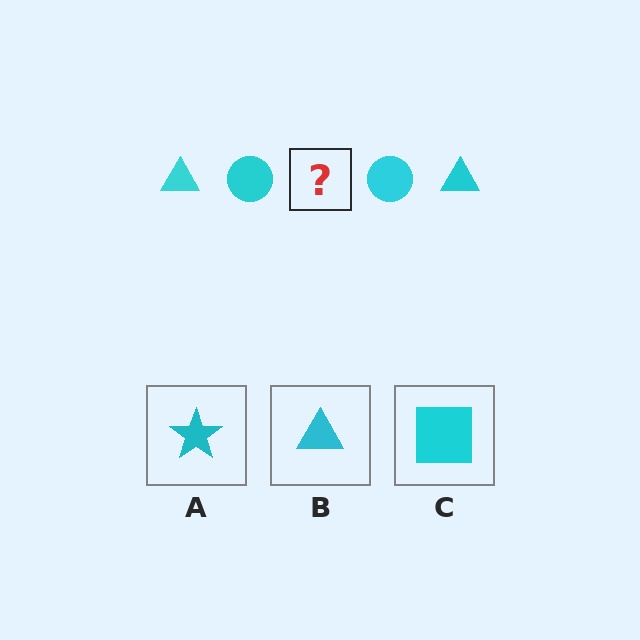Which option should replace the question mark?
Option B.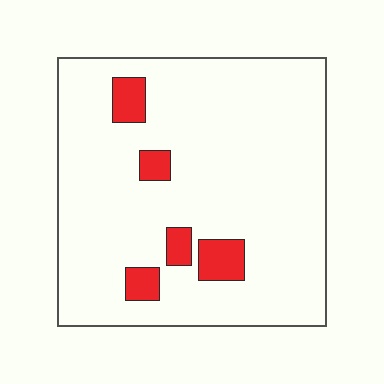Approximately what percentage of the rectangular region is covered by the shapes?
Approximately 10%.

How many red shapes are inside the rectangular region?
5.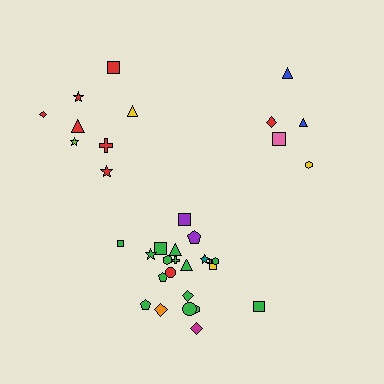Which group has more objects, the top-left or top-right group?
The top-left group.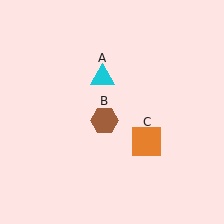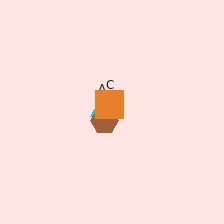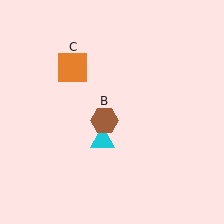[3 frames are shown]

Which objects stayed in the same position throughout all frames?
Brown hexagon (object B) remained stationary.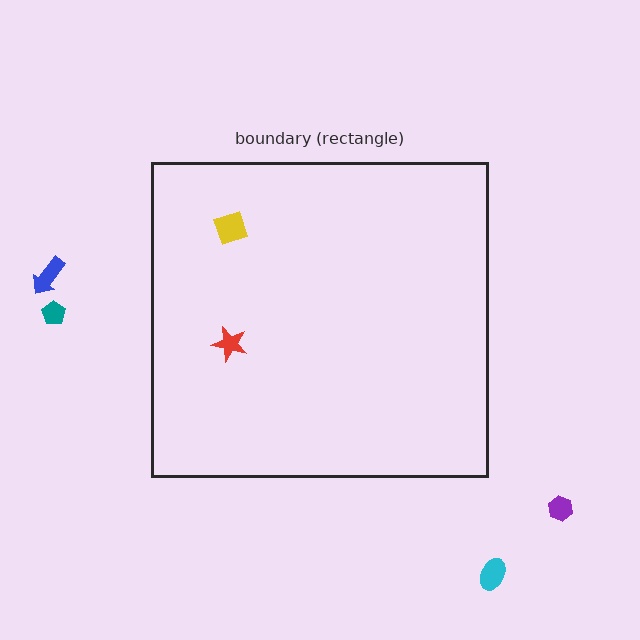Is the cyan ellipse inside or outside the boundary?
Outside.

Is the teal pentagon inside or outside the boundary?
Outside.